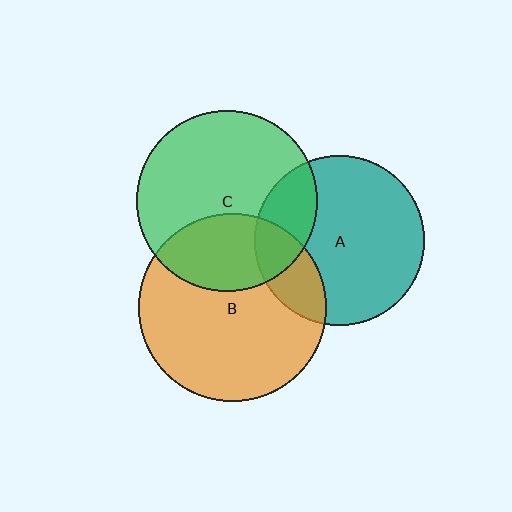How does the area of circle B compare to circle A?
Approximately 1.2 times.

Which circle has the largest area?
Circle B (orange).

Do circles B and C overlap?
Yes.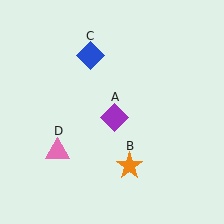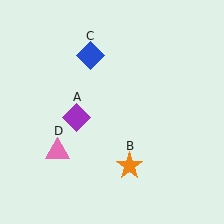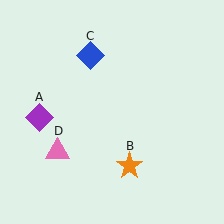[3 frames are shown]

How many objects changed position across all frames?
1 object changed position: purple diamond (object A).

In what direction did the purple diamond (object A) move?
The purple diamond (object A) moved left.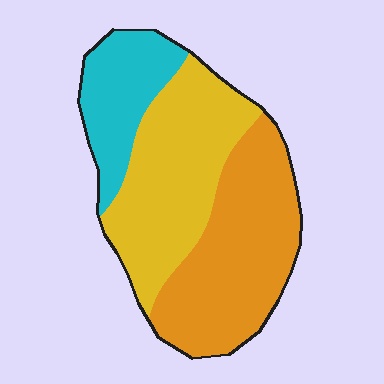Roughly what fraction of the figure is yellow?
Yellow takes up between a third and a half of the figure.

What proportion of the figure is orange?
Orange covers 41% of the figure.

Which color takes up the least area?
Cyan, at roughly 20%.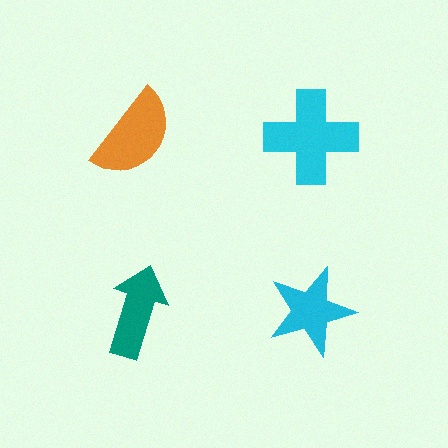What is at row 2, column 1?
A teal arrow.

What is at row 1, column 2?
A cyan cross.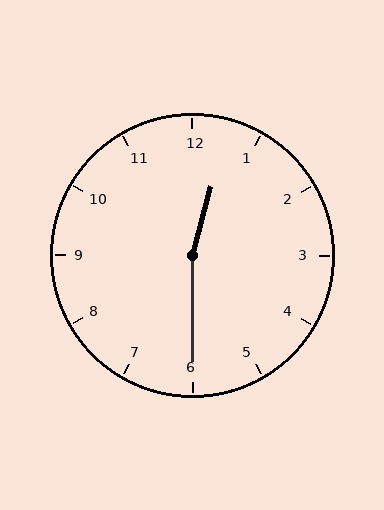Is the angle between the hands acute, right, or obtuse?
It is obtuse.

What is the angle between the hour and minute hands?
Approximately 165 degrees.